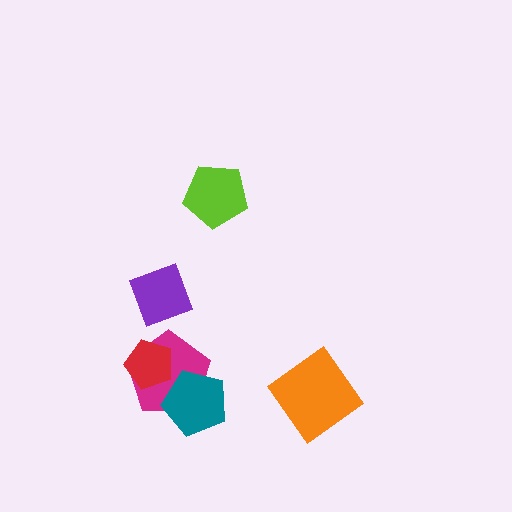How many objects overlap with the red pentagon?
1 object overlaps with the red pentagon.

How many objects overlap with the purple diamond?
0 objects overlap with the purple diamond.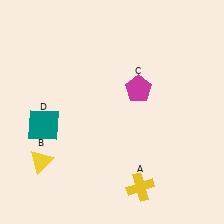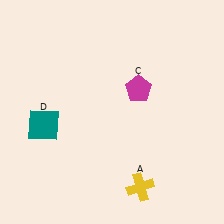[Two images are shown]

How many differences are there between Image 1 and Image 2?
There is 1 difference between the two images.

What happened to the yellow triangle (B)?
The yellow triangle (B) was removed in Image 2. It was in the bottom-left area of Image 1.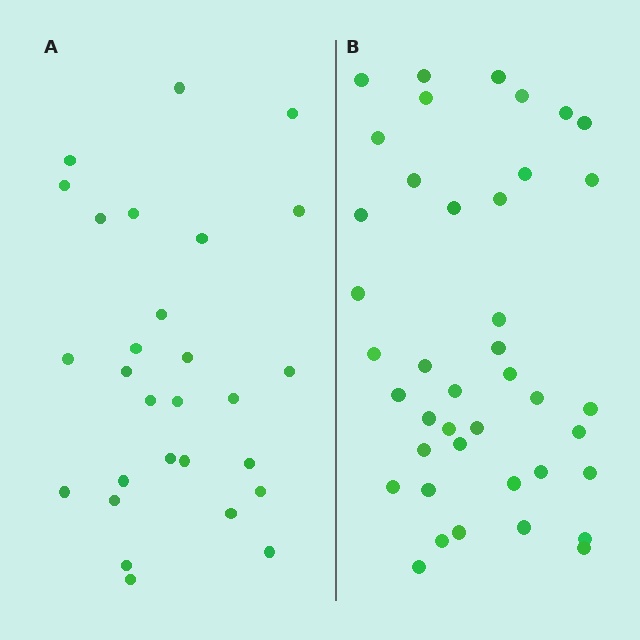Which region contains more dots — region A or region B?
Region B (the right region) has more dots.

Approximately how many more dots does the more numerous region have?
Region B has approximately 15 more dots than region A.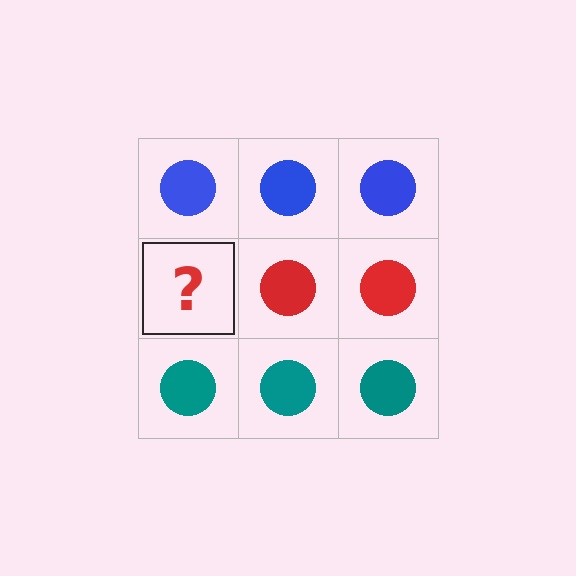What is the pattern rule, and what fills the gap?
The rule is that each row has a consistent color. The gap should be filled with a red circle.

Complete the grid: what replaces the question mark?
The question mark should be replaced with a red circle.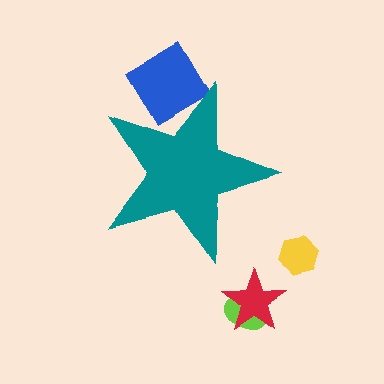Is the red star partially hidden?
No, the red star is fully visible.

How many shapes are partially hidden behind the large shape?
1 shape is partially hidden.